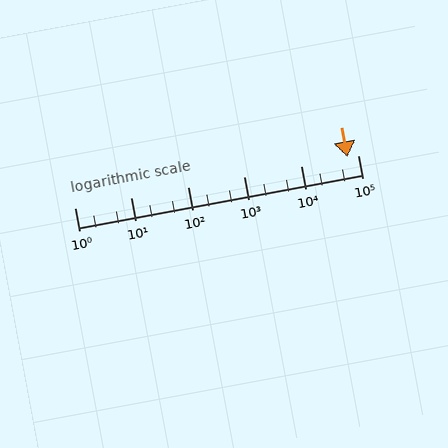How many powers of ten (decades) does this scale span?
The scale spans 5 decades, from 1 to 100000.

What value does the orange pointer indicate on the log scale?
The pointer indicates approximately 66000.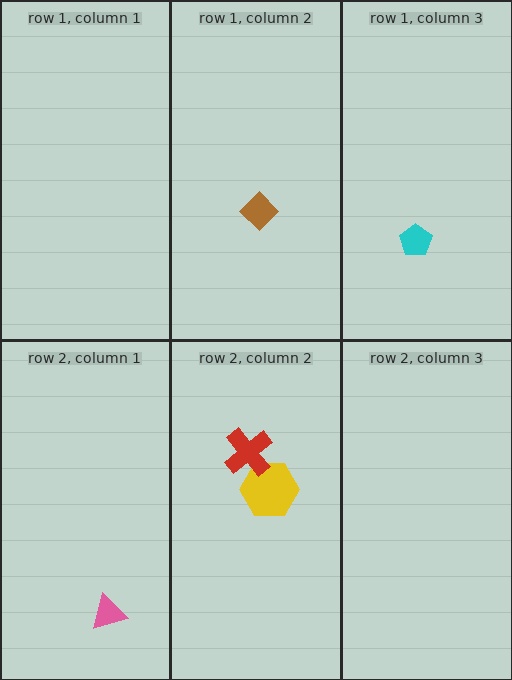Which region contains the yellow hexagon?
The row 2, column 2 region.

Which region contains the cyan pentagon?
The row 1, column 3 region.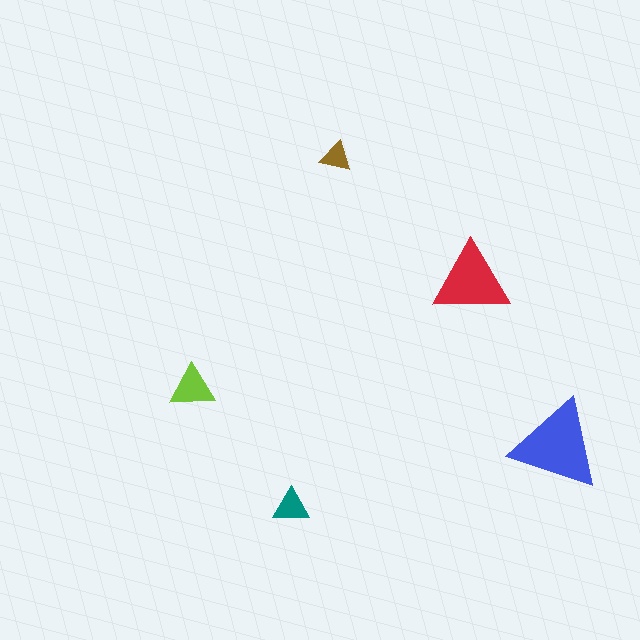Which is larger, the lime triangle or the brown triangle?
The lime one.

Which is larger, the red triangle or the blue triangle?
The blue one.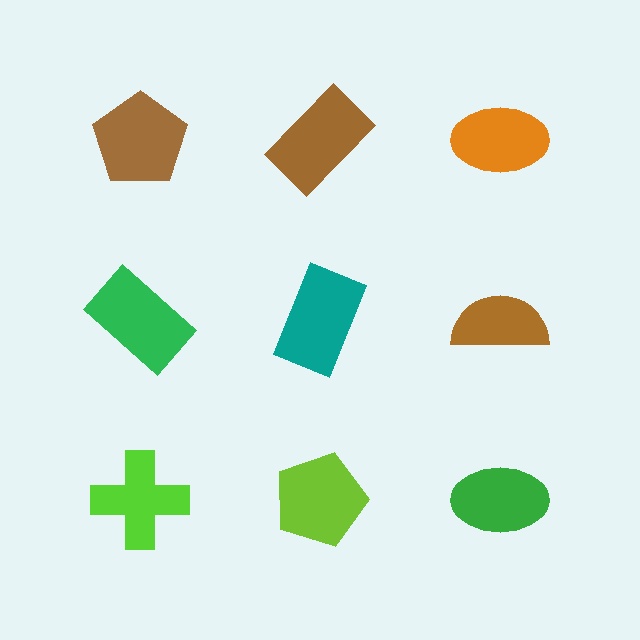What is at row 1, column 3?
An orange ellipse.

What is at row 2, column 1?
A green rectangle.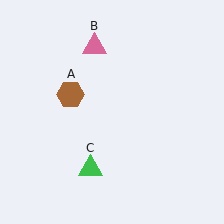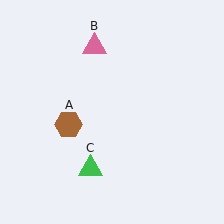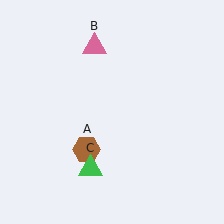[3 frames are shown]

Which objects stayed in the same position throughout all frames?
Pink triangle (object B) and green triangle (object C) remained stationary.